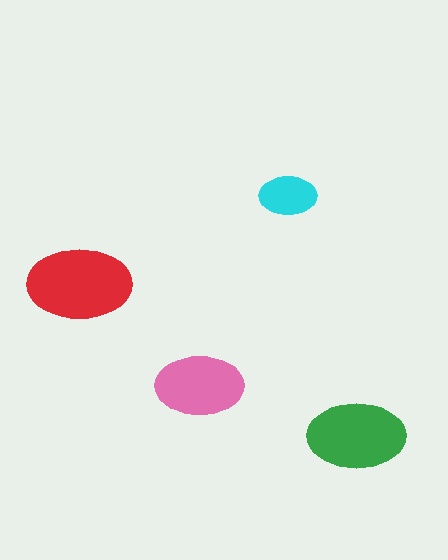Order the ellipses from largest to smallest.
the red one, the green one, the pink one, the cyan one.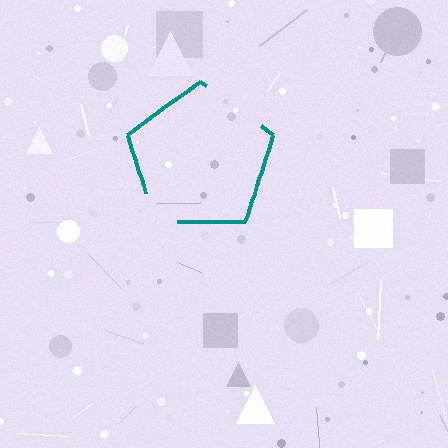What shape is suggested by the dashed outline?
The dashed outline suggests a pentagon.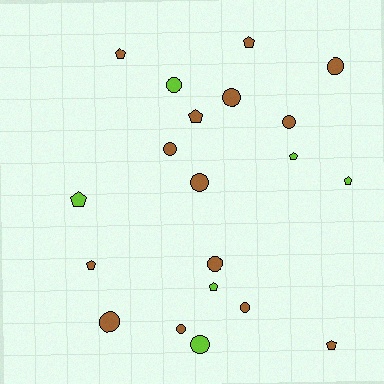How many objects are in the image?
There are 20 objects.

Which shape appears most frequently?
Circle, with 11 objects.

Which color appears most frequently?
Brown, with 14 objects.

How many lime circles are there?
There are 2 lime circles.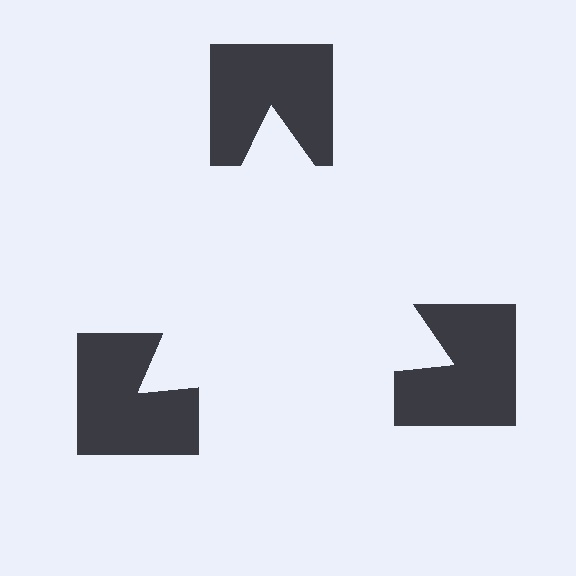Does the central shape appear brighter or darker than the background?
It typically appears slightly brighter than the background, even though no actual brightness change is drawn.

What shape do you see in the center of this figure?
An illusory triangle — its edges are inferred from the aligned wedge cuts in the notched squares, not physically drawn.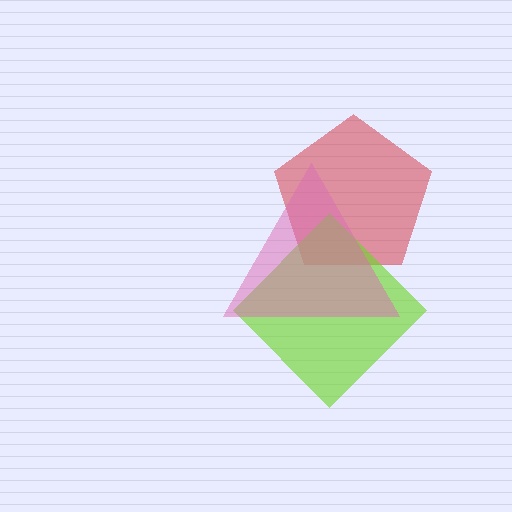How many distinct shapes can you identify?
There are 3 distinct shapes: a red pentagon, a lime diamond, a pink triangle.